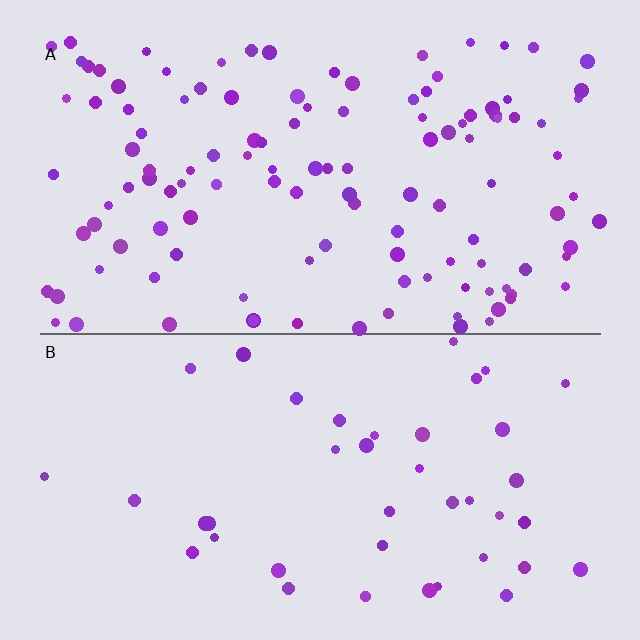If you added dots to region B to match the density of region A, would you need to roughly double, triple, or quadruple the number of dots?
Approximately triple.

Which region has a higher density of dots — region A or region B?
A (the top).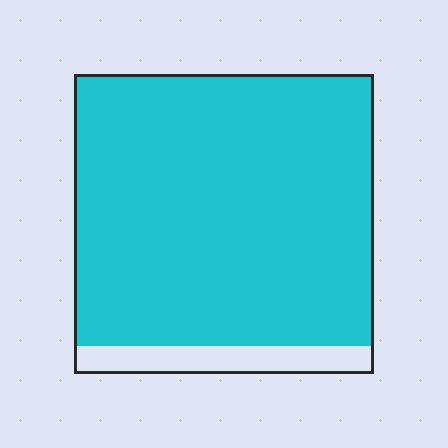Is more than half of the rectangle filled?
Yes.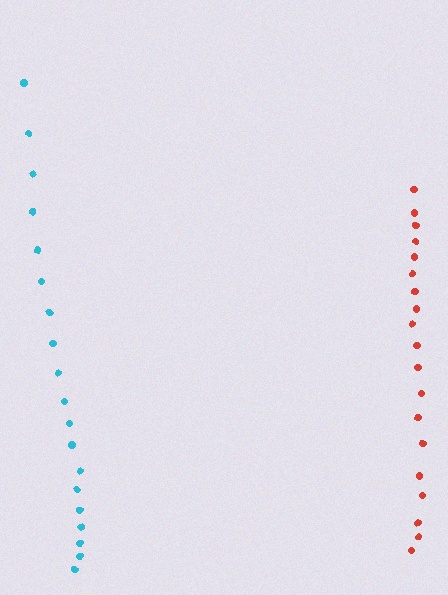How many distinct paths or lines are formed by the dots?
There are 2 distinct paths.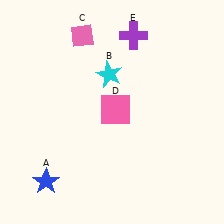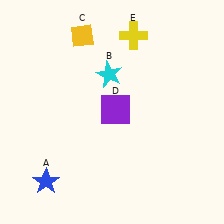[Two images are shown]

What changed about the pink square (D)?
In Image 1, D is pink. In Image 2, it changed to purple.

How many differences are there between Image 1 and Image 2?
There are 3 differences between the two images.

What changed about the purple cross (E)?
In Image 1, E is purple. In Image 2, it changed to yellow.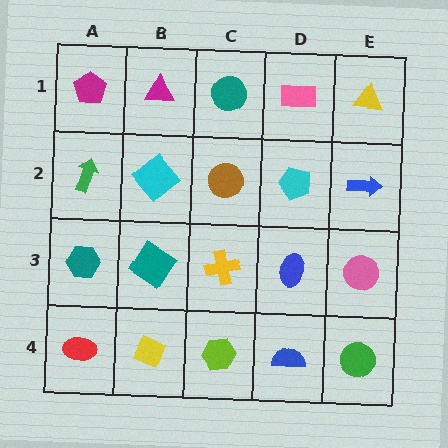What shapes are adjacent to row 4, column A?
A teal hexagon (row 3, column A), a yellow diamond (row 4, column B).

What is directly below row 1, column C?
A brown circle.